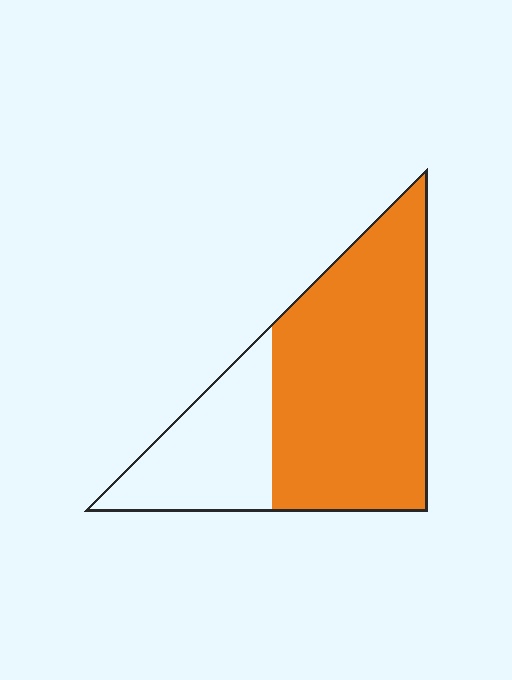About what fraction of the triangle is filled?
About two thirds (2/3).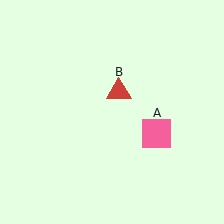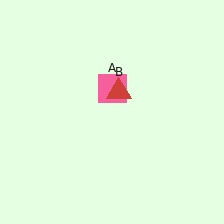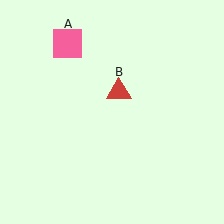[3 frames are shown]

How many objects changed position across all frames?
1 object changed position: pink square (object A).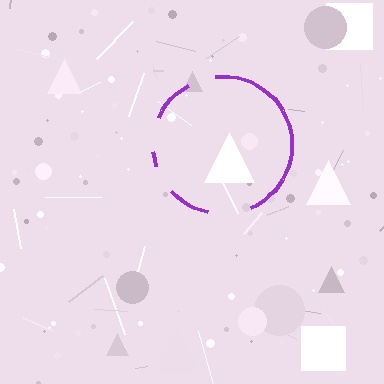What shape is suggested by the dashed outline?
The dashed outline suggests a circle.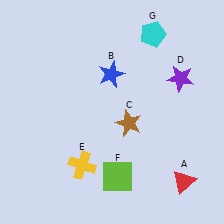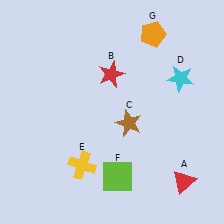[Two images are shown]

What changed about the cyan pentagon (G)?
In Image 1, G is cyan. In Image 2, it changed to orange.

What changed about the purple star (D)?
In Image 1, D is purple. In Image 2, it changed to cyan.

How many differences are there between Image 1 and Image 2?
There are 3 differences between the two images.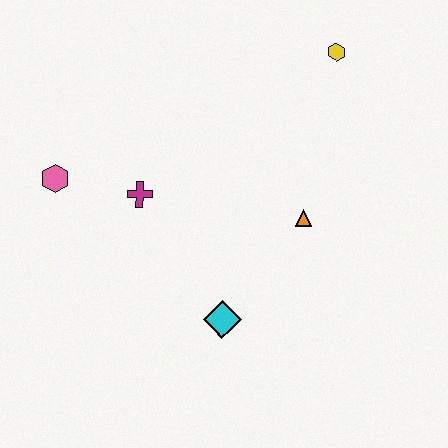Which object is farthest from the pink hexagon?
The yellow hexagon is farthest from the pink hexagon.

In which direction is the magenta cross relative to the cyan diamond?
The magenta cross is above the cyan diamond.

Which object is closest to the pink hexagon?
The magenta cross is closest to the pink hexagon.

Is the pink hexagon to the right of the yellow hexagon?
No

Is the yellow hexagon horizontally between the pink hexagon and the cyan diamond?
No